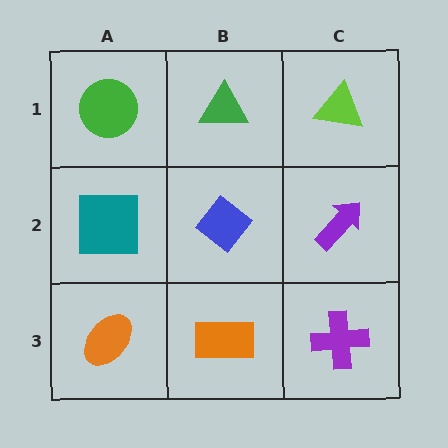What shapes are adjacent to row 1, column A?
A teal square (row 2, column A), a green triangle (row 1, column B).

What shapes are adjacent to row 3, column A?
A teal square (row 2, column A), an orange rectangle (row 3, column B).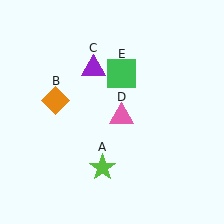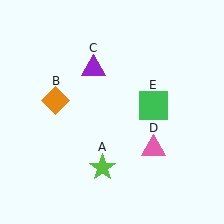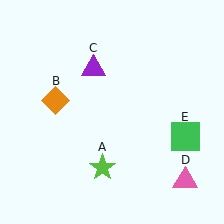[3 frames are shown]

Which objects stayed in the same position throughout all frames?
Lime star (object A) and orange diamond (object B) and purple triangle (object C) remained stationary.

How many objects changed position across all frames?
2 objects changed position: pink triangle (object D), green square (object E).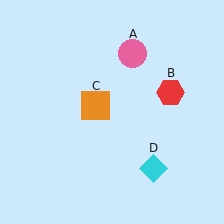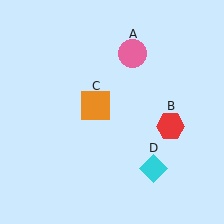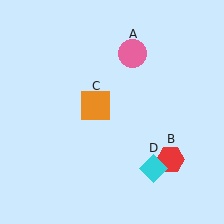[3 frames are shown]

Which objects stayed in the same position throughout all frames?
Pink circle (object A) and orange square (object C) and cyan diamond (object D) remained stationary.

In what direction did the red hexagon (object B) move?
The red hexagon (object B) moved down.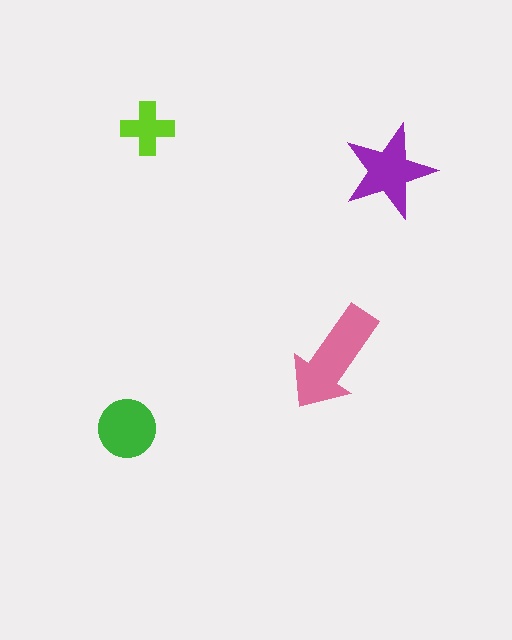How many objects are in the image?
There are 4 objects in the image.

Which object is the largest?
The pink arrow.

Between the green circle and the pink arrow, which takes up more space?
The pink arrow.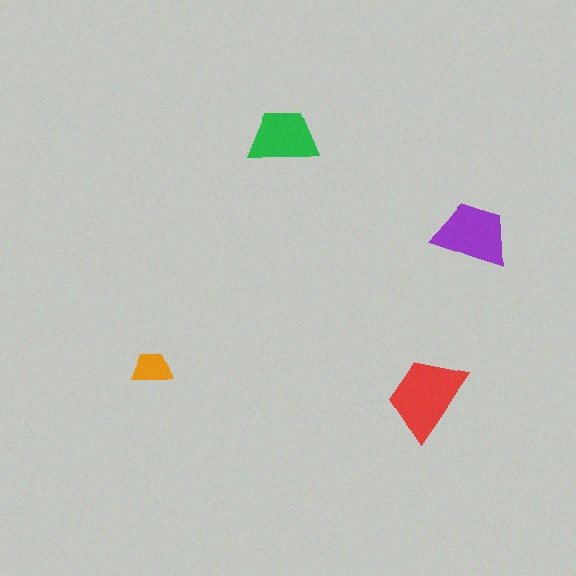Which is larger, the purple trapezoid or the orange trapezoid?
The purple one.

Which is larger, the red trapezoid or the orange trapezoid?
The red one.